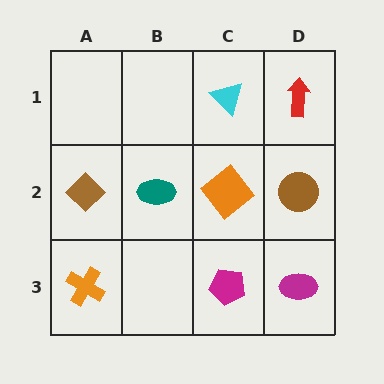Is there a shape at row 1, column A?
No, that cell is empty.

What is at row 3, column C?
A magenta pentagon.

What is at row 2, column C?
An orange diamond.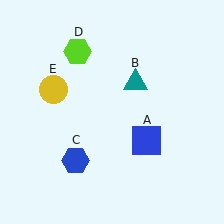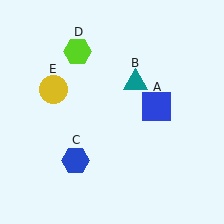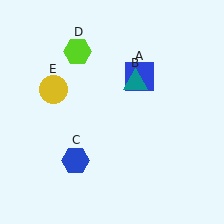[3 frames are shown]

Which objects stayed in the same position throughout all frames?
Teal triangle (object B) and blue hexagon (object C) and lime hexagon (object D) and yellow circle (object E) remained stationary.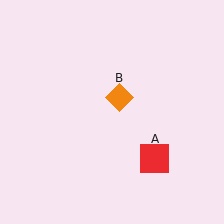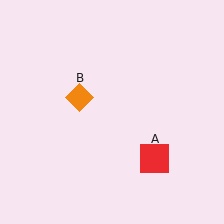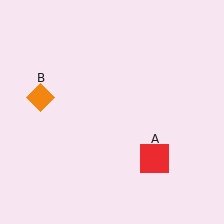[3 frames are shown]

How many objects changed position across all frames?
1 object changed position: orange diamond (object B).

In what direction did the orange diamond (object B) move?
The orange diamond (object B) moved left.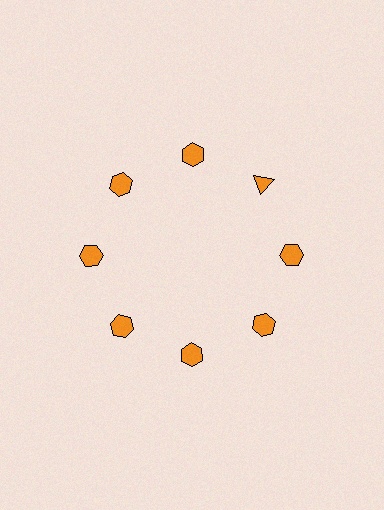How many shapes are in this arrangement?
There are 8 shapes arranged in a ring pattern.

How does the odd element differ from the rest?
It has a different shape: triangle instead of hexagon.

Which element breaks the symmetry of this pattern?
The orange triangle at roughly the 2 o'clock position breaks the symmetry. All other shapes are orange hexagons.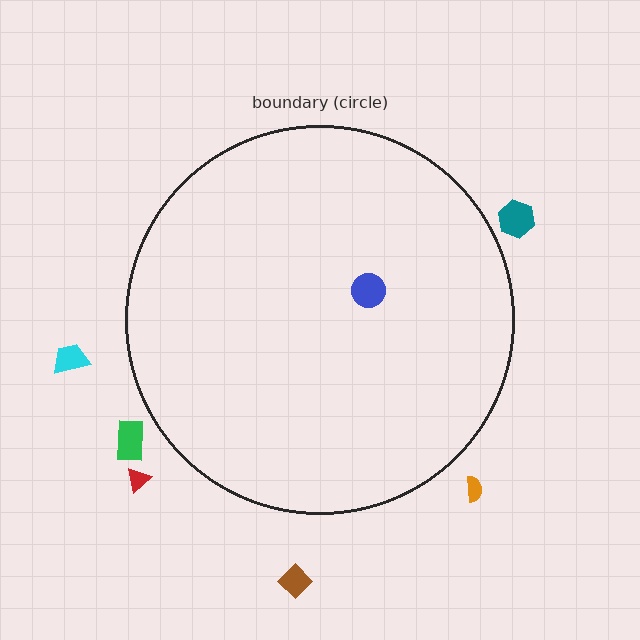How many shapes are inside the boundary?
1 inside, 6 outside.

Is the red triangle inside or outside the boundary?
Outside.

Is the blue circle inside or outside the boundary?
Inside.